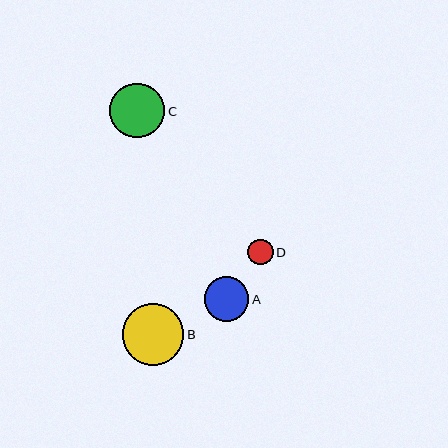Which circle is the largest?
Circle B is the largest with a size of approximately 62 pixels.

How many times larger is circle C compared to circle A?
Circle C is approximately 1.2 times the size of circle A.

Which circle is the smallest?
Circle D is the smallest with a size of approximately 25 pixels.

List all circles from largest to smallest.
From largest to smallest: B, C, A, D.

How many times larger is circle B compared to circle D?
Circle B is approximately 2.4 times the size of circle D.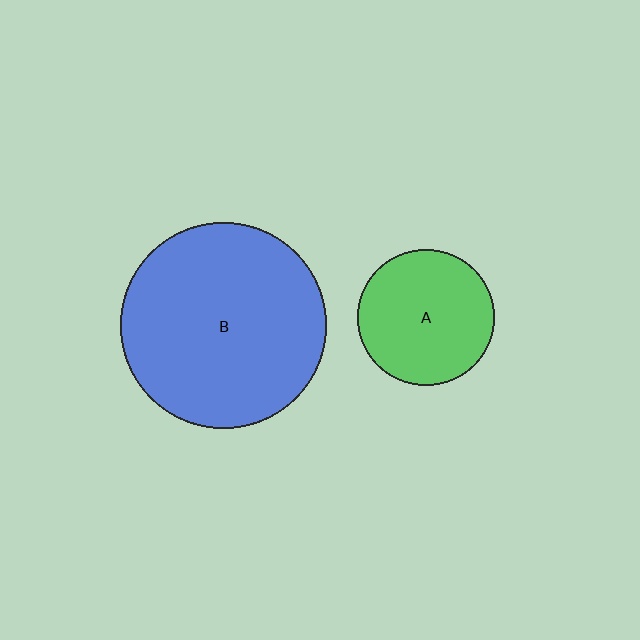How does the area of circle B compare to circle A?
Approximately 2.3 times.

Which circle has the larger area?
Circle B (blue).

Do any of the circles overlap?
No, none of the circles overlap.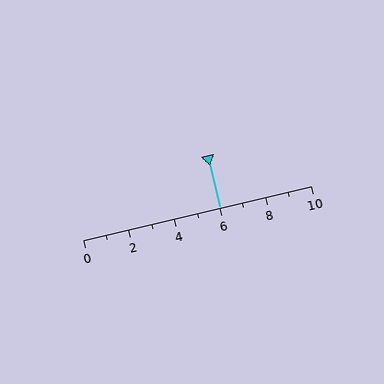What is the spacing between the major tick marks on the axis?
The major ticks are spaced 2 apart.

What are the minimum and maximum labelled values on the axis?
The axis runs from 0 to 10.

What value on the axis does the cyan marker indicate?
The marker indicates approximately 6.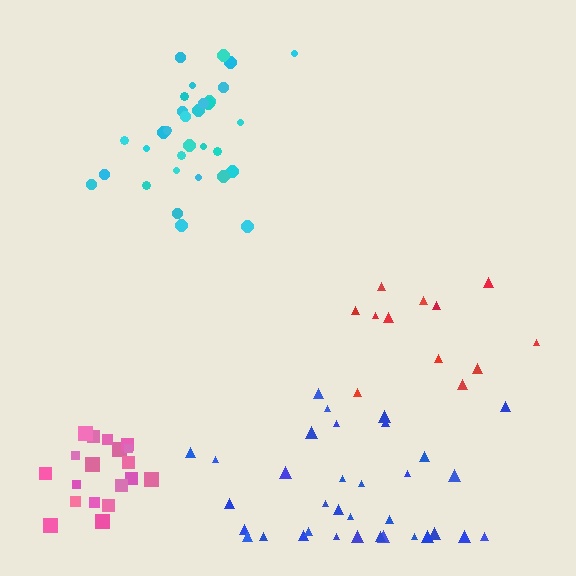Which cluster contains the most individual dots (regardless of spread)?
Blue (34).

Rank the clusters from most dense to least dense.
pink, cyan, blue, red.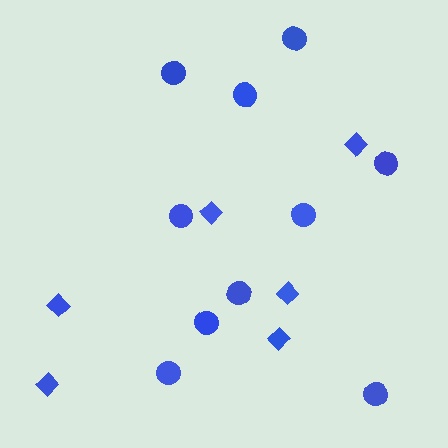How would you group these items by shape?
There are 2 groups: one group of circles (10) and one group of diamonds (6).